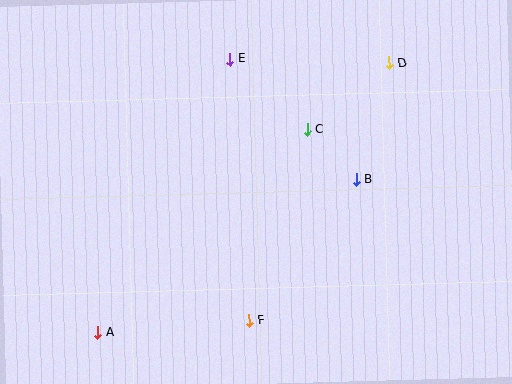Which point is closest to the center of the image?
Point C at (308, 129) is closest to the center.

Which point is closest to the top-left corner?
Point E is closest to the top-left corner.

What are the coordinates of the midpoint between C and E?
The midpoint between C and E is at (269, 94).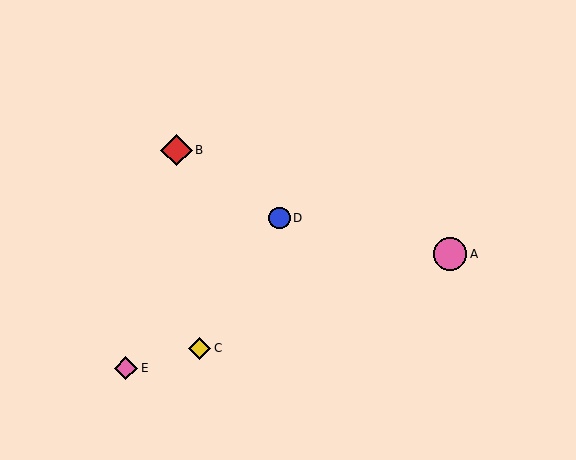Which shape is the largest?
The pink circle (labeled A) is the largest.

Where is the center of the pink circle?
The center of the pink circle is at (450, 254).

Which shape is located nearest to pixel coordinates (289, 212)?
The blue circle (labeled D) at (280, 218) is nearest to that location.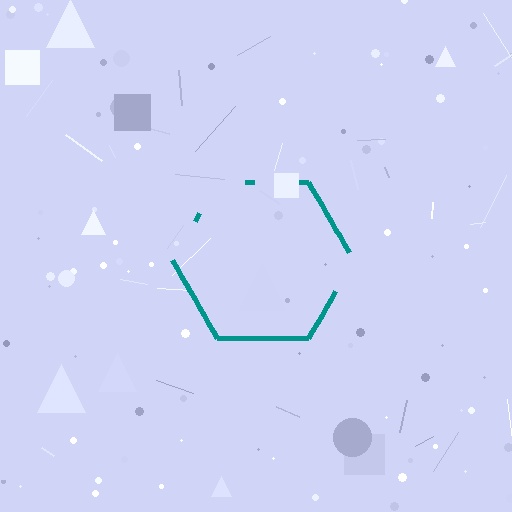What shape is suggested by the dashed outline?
The dashed outline suggests a hexagon.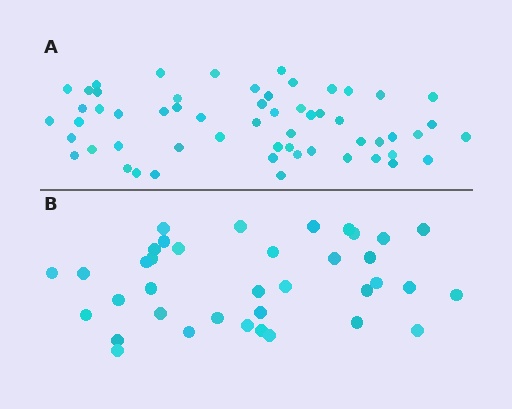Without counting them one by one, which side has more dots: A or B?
Region A (the top region) has more dots.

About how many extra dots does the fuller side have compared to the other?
Region A has approximately 20 more dots than region B.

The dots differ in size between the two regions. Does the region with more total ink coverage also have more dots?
No. Region B has more total ink coverage because its dots are larger, but region A actually contains more individual dots. Total area can be misleading — the number of items is what matters here.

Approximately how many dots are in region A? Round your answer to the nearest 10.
About 60 dots. (The exact count is 57, which rounds to 60.)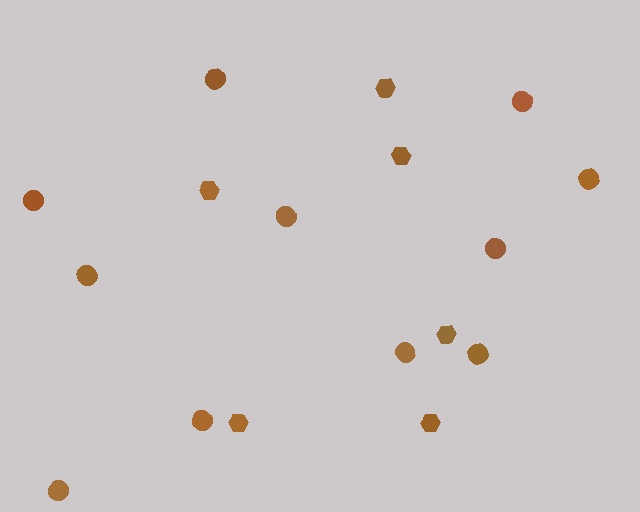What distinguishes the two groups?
There are 2 groups: one group of hexagons (6) and one group of circles (11).